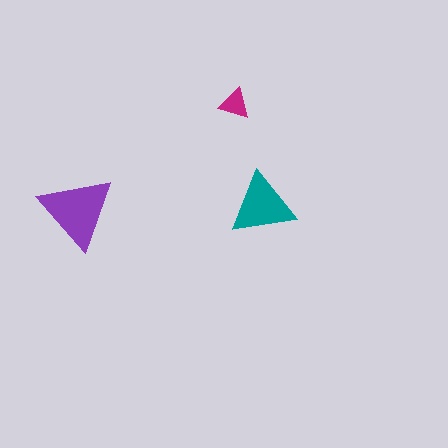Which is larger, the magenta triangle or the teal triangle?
The teal one.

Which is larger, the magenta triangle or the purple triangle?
The purple one.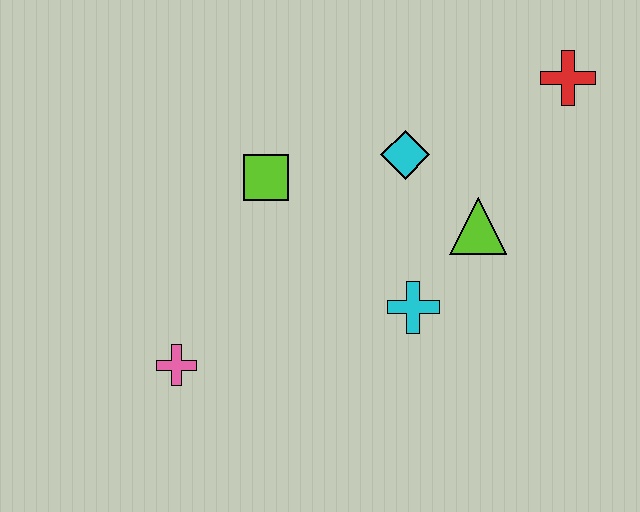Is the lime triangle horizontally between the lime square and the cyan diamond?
No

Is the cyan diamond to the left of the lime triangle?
Yes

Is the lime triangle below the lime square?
Yes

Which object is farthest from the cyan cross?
The red cross is farthest from the cyan cross.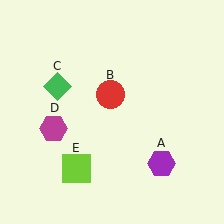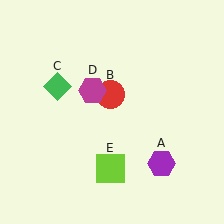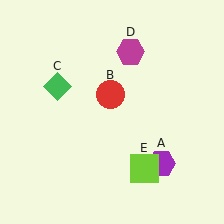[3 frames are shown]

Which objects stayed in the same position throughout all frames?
Purple hexagon (object A) and red circle (object B) and green diamond (object C) remained stationary.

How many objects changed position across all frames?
2 objects changed position: magenta hexagon (object D), lime square (object E).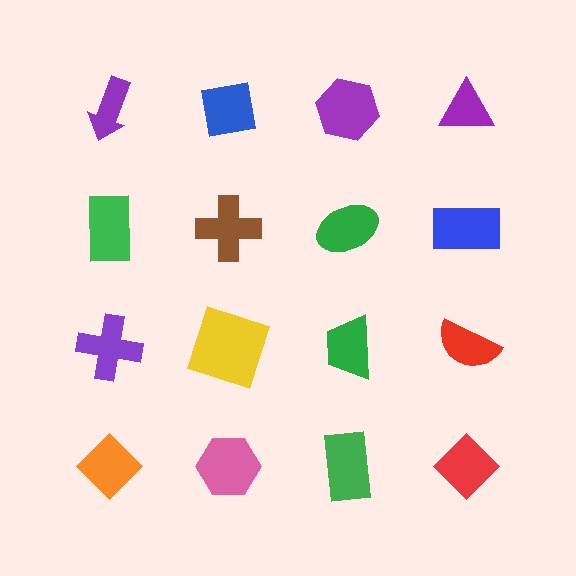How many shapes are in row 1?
4 shapes.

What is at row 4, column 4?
A red diamond.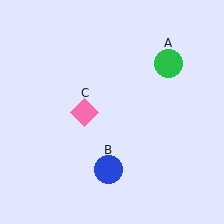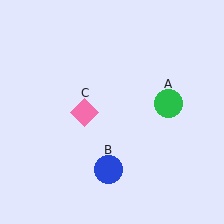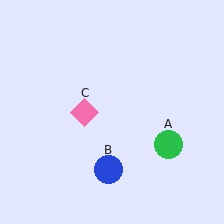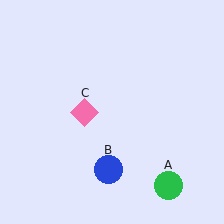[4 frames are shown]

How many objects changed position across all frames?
1 object changed position: green circle (object A).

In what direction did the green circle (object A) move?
The green circle (object A) moved down.